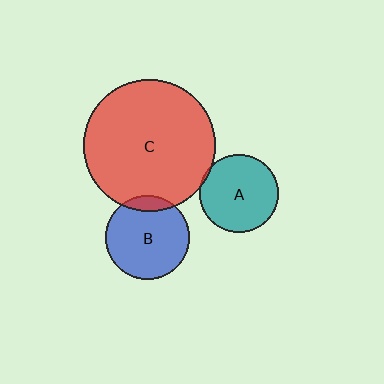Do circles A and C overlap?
Yes.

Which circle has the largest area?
Circle C (red).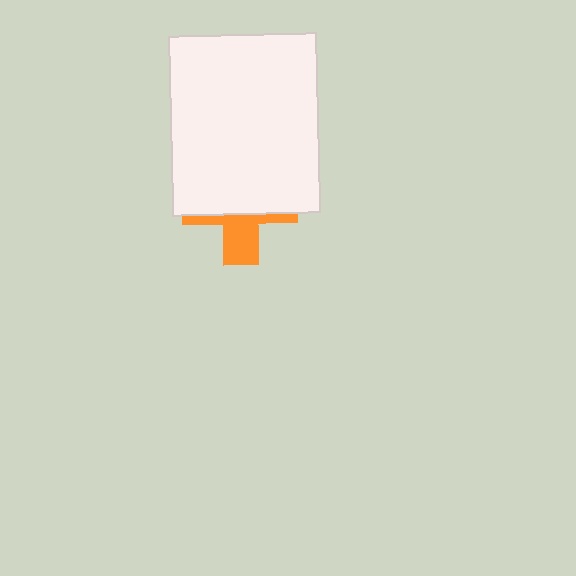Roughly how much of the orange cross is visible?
A small part of it is visible (roughly 37%).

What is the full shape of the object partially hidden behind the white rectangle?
The partially hidden object is an orange cross.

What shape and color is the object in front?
The object in front is a white rectangle.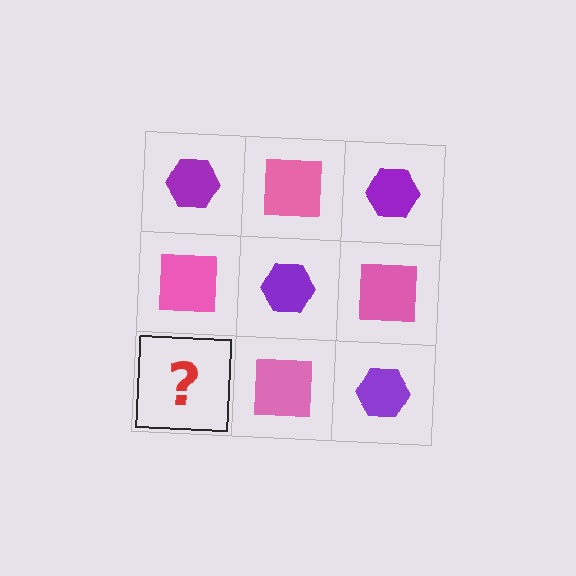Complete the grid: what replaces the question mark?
The question mark should be replaced with a purple hexagon.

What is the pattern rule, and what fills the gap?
The rule is that it alternates purple hexagon and pink square in a checkerboard pattern. The gap should be filled with a purple hexagon.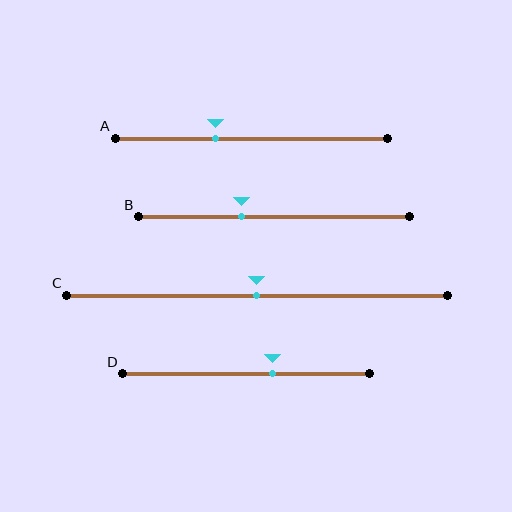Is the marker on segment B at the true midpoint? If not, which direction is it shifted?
No, the marker on segment B is shifted to the left by about 12% of the segment length.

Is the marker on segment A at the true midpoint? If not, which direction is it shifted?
No, the marker on segment A is shifted to the left by about 13% of the segment length.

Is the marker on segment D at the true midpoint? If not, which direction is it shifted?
No, the marker on segment D is shifted to the right by about 11% of the segment length.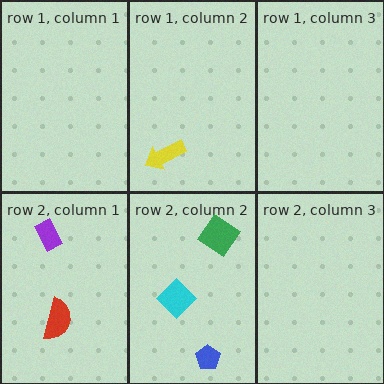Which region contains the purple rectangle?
The row 2, column 1 region.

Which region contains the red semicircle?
The row 2, column 1 region.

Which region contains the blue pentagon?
The row 2, column 2 region.